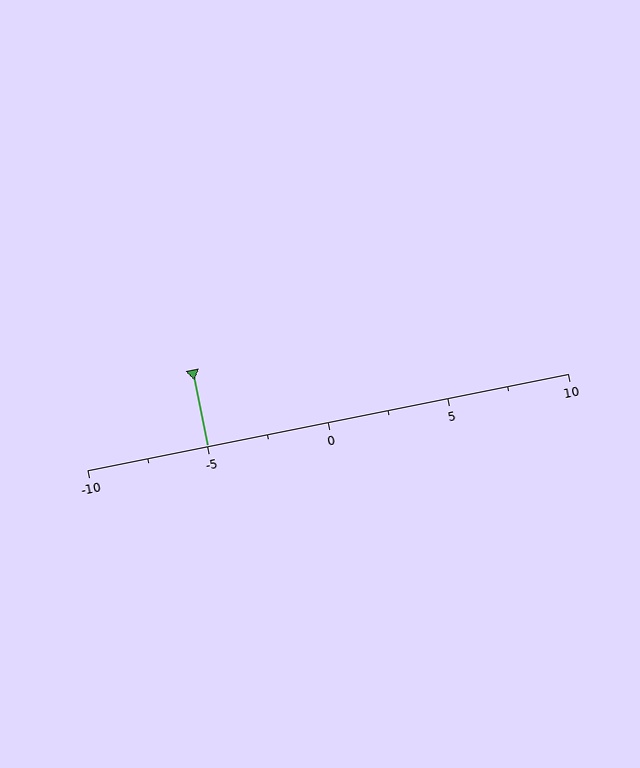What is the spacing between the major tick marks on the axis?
The major ticks are spaced 5 apart.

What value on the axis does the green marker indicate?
The marker indicates approximately -5.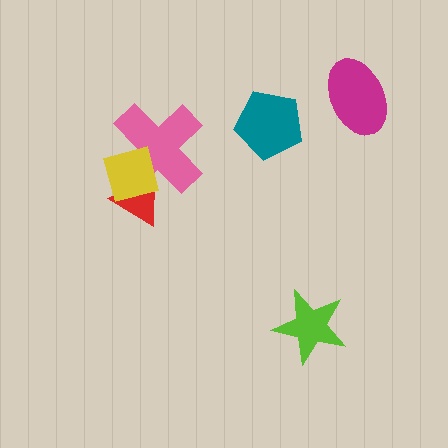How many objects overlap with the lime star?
0 objects overlap with the lime star.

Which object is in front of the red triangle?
The yellow square is in front of the red triangle.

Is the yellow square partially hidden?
No, no other shape covers it.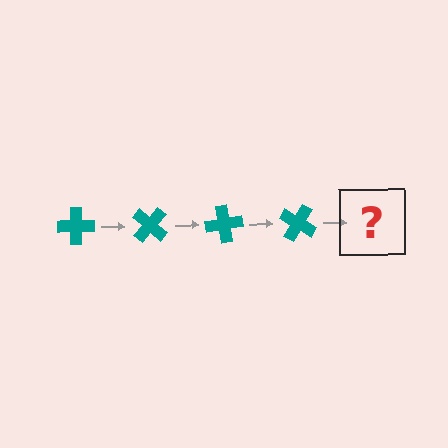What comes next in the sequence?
The next element should be a teal cross rotated 160 degrees.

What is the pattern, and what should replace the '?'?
The pattern is that the cross rotates 40 degrees each step. The '?' should be a teal cross rotated 160 degrees.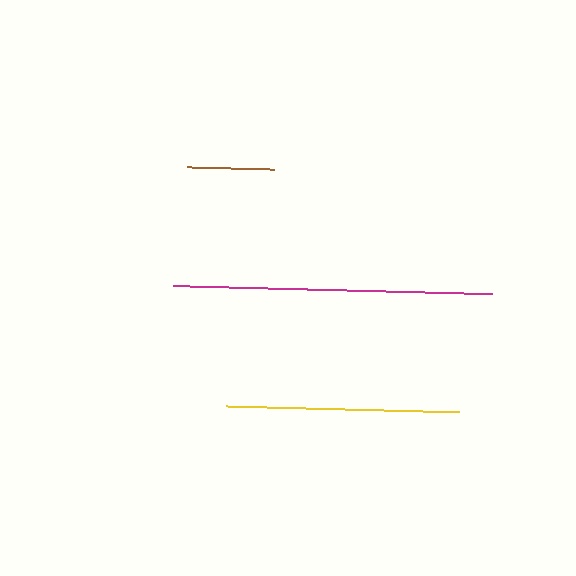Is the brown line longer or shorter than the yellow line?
The yellow line is longer than the brown line.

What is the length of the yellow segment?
The yellow segment is approximately 233 pixels long.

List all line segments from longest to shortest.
From longest to shortest: magenta, yellow, brown.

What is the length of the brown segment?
The brown segment is approximately 87 pixels long.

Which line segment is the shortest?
The brown line is the shortest at approximately 87 pixels.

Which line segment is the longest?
The magenta line is the longest at approximately 318 pixels.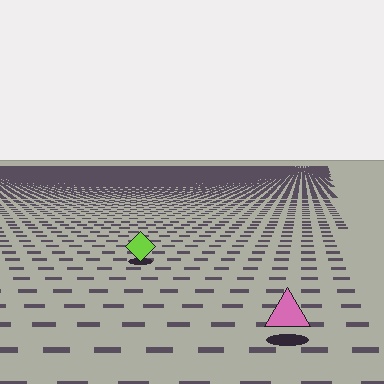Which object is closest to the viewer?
The pink triangle is closest. The texture marks near it are larger and more spread out.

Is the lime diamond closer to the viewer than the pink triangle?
No. The pink triangle is closer — you can tell from the texture gradient: the ground texture is coarser near it.